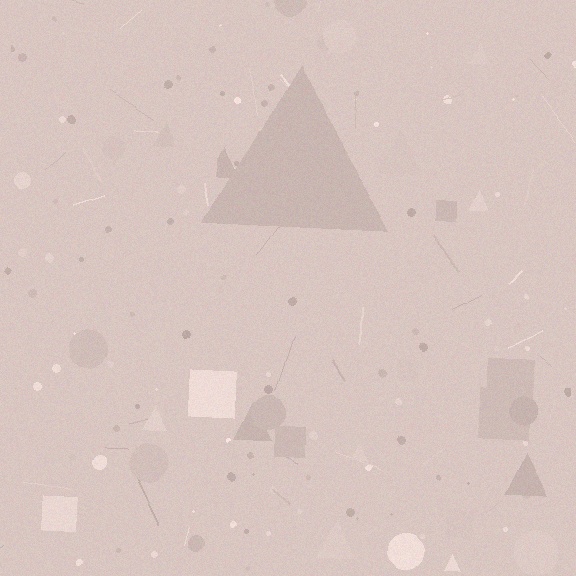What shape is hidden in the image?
A triangle is hidden in the image.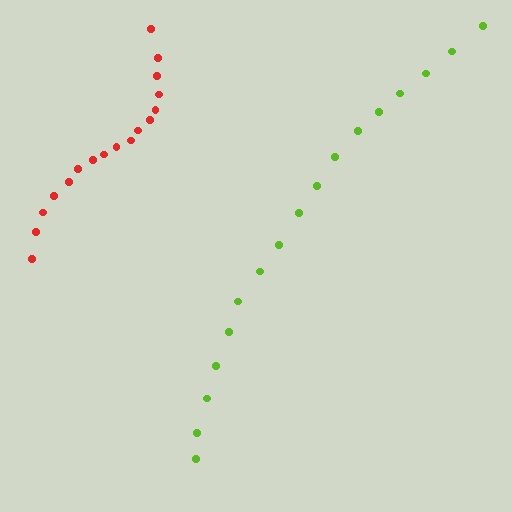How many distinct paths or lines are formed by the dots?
There are 2 distinct paths.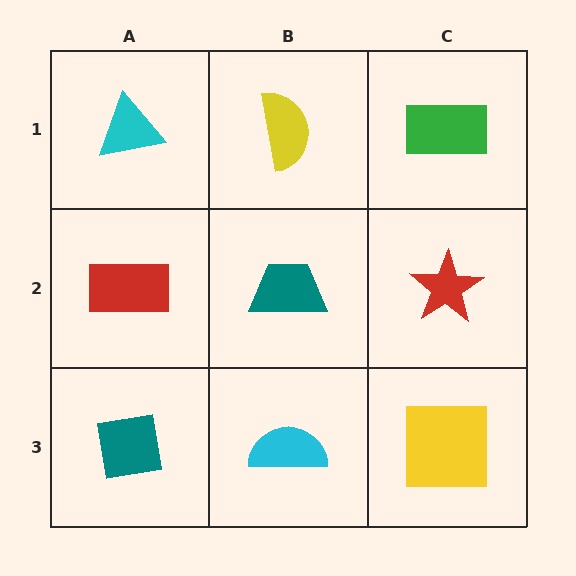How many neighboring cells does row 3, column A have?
2.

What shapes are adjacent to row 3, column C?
A red star (row 2, column C), a cyan semicircle (row 3, column B).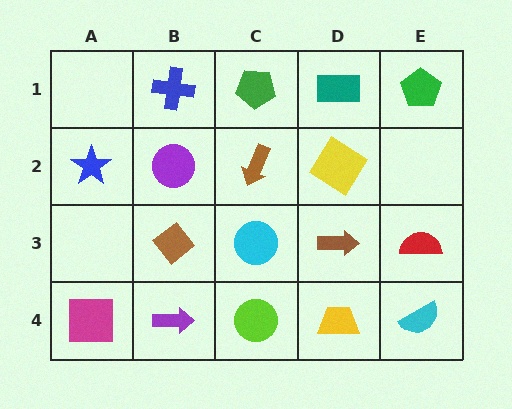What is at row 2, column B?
A purple circle.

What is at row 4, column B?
A purple arrow.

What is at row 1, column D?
A teal rectangle.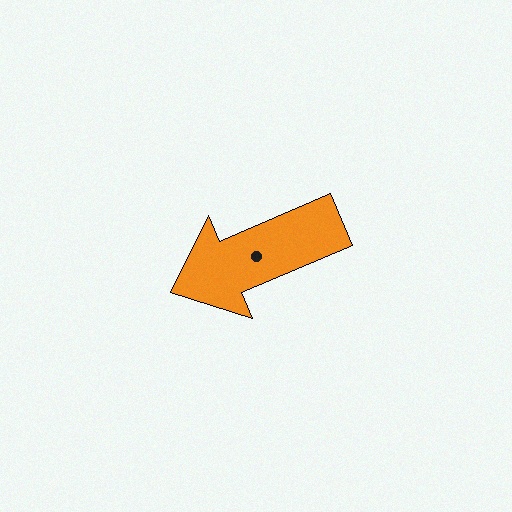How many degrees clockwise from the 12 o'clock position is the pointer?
Approximately 247 degrees.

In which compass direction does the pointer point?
Southwest.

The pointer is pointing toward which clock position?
Roughly 8 o'clock.